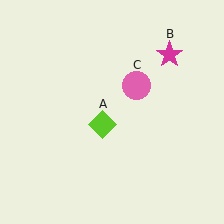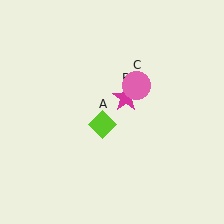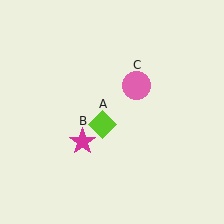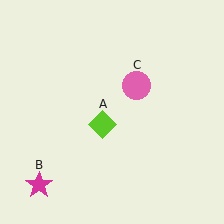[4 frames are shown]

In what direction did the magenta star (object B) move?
The magenta star (object B) moved down and to the left.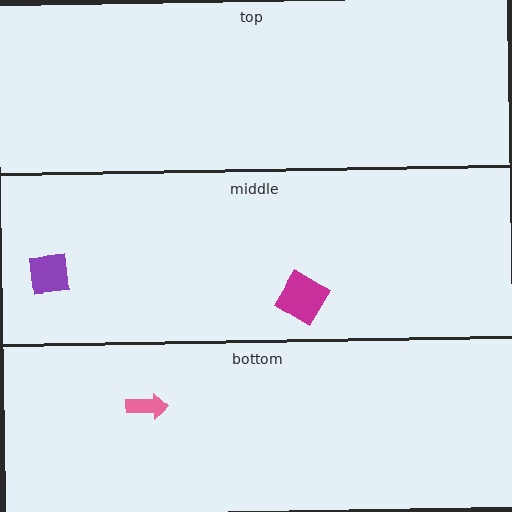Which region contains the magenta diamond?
The middle region.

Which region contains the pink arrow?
The bottom region.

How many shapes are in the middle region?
2.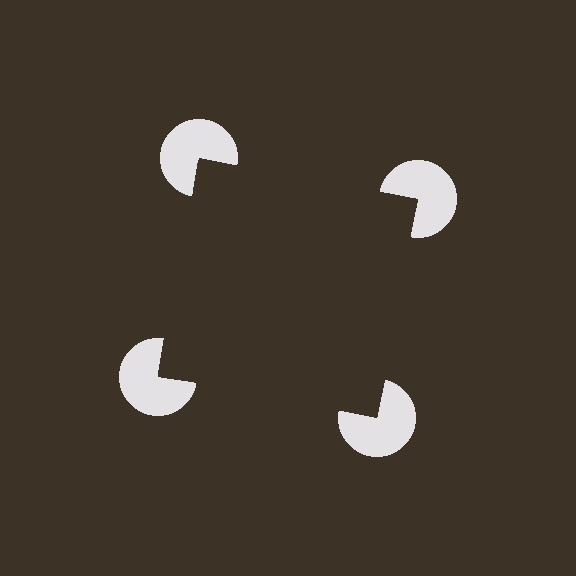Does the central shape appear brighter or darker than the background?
It typically appears slightly darker than the background, even though no actual brightness change is drawn.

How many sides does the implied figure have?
4 sides.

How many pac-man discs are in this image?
There are 4 — one at each vertex of the illusory square.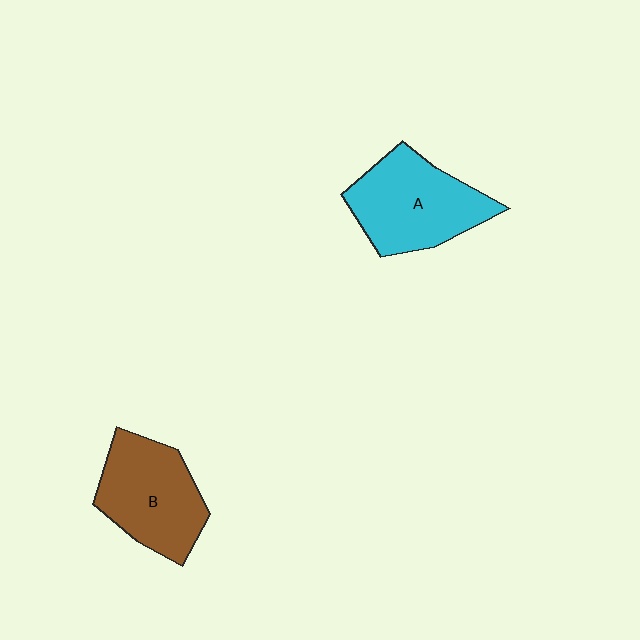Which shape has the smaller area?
Shape B (brown).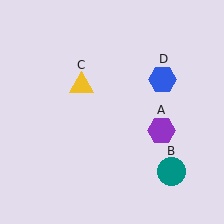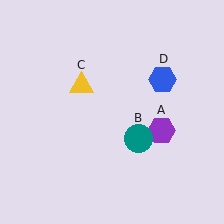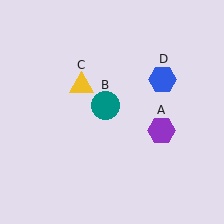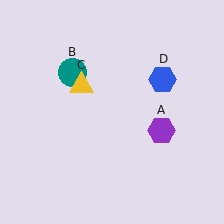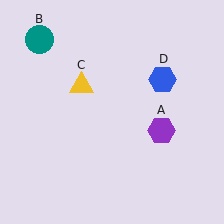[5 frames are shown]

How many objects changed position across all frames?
1 object changed position: teal circle (object B).